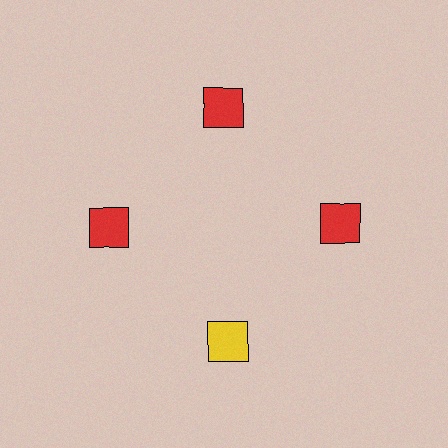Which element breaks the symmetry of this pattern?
The yellow square at roughly the 6 o'clock position breaks the symmetry. All other shapes are red squares.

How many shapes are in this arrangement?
There are 4 shapes arranged in a ring pattern.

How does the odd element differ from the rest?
It has a different color: yellow instead of red.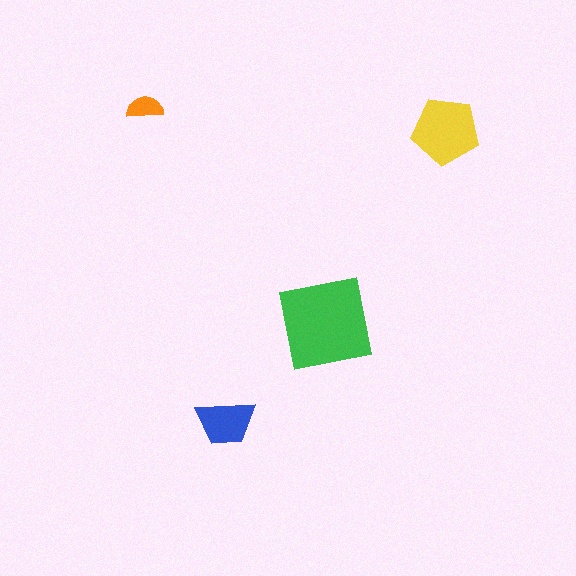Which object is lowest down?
The blue trapezoid is bottommost.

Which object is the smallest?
The orange semicircle.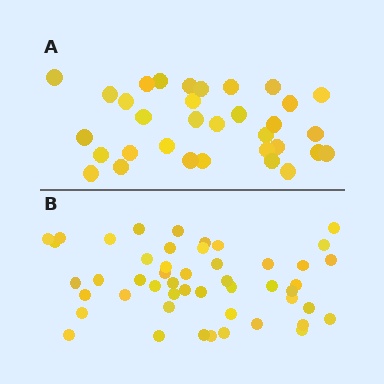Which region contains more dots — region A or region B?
Region B (the bottom region) has more dots.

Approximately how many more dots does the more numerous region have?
Region B has approximately 15 more dots than region A.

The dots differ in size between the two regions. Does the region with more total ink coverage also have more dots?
No. Region A has more total ink coverage because its dots are larger, but region B actually contains more individual dots. Total area can be misleading — the number of items is what matters here.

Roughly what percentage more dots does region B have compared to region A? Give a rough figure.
About 50% more.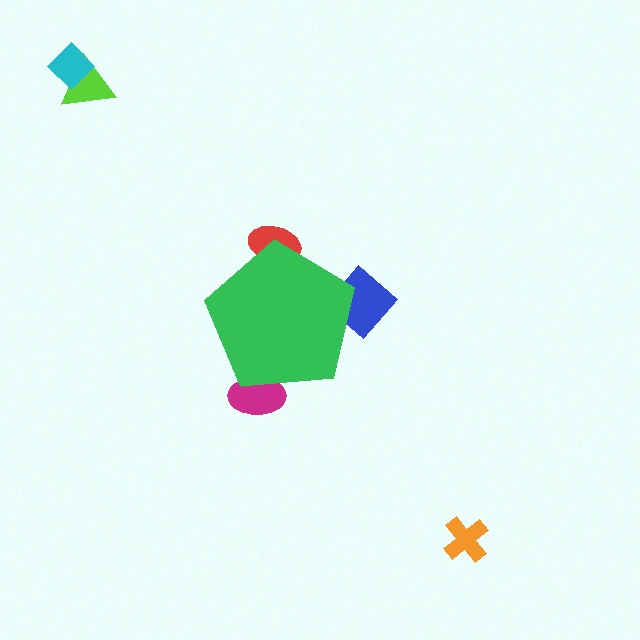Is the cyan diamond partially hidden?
No, the cyan diamond is fully visible.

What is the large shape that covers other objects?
A green pentagon.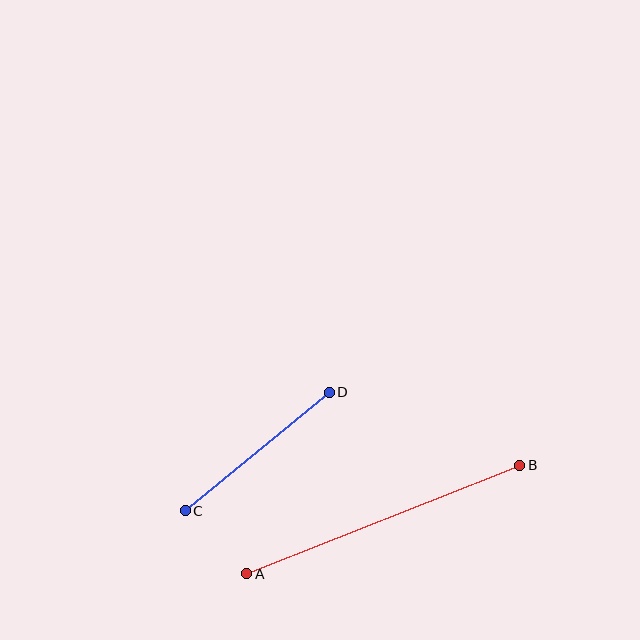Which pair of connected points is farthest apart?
Points A and B are farthest apart.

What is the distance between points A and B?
The distance is approximately 294 pixels.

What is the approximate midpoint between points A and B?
The midpoint is at approximately (383, 519) pixels.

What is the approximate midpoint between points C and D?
The midpoint is at approximately (257, 451) pixels.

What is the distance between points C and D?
The distance is approximately 186 pixels.